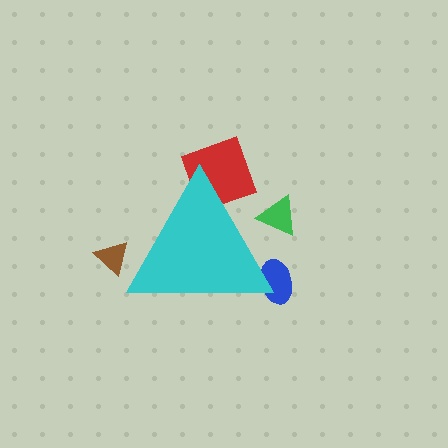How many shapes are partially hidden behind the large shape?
4 shapes are partially hidden.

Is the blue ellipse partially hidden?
Yes, the blue ellipse is partially hidden behind the cyan triangle.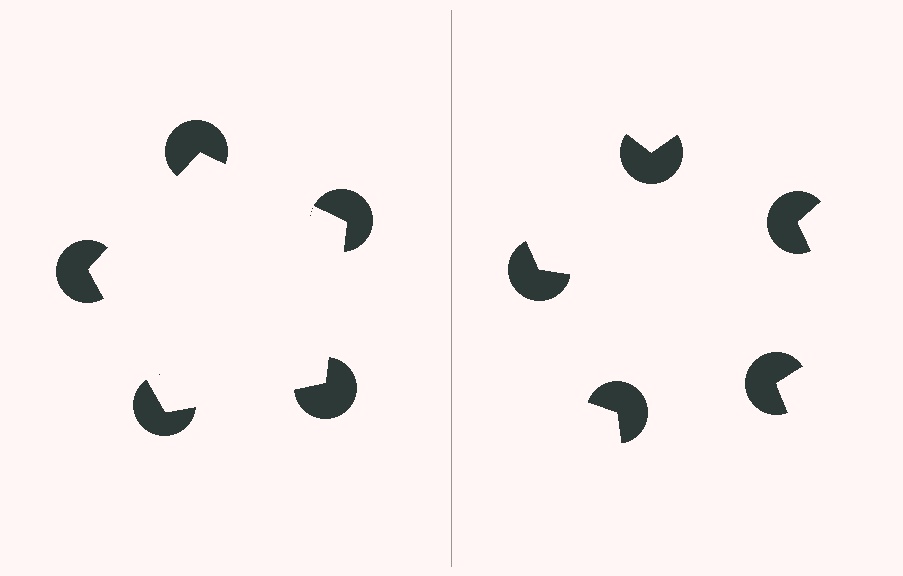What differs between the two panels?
The pac-man discs are positioned identically on both sides; only the wedge orientations differ. On the left they align to a pentagon; on the right they are misaligned.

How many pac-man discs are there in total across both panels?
10 — 5 on each side.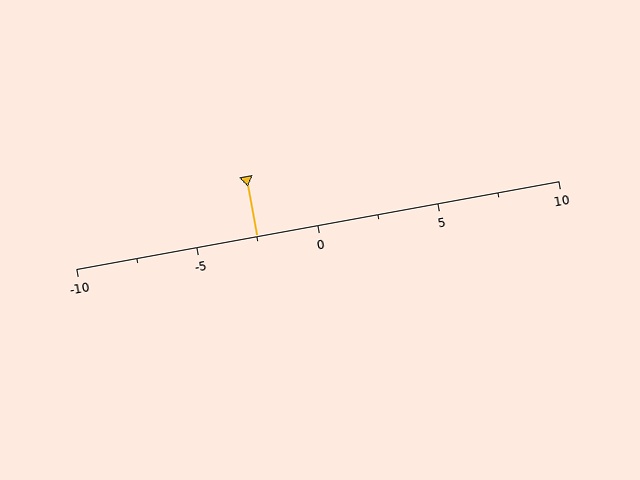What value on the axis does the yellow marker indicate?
The marker indicates approximately -2.5.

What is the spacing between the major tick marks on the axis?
The major ticks are spaced 5 apart.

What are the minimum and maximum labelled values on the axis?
The axis runs from -10 to 10.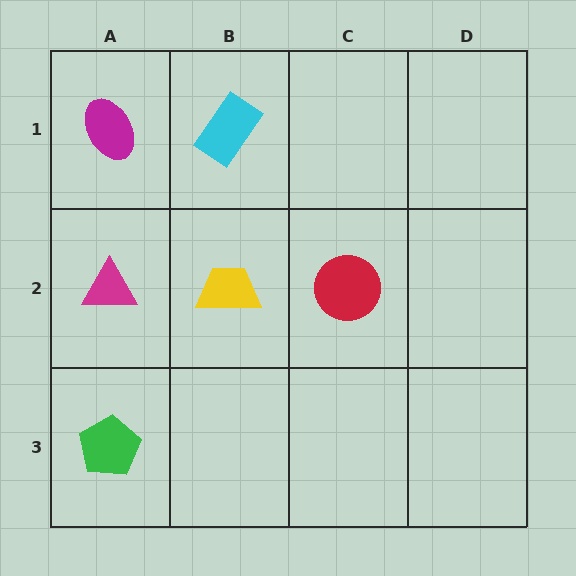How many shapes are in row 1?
2 shapes.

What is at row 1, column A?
A magenta ellipse.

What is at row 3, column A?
A green pentagon.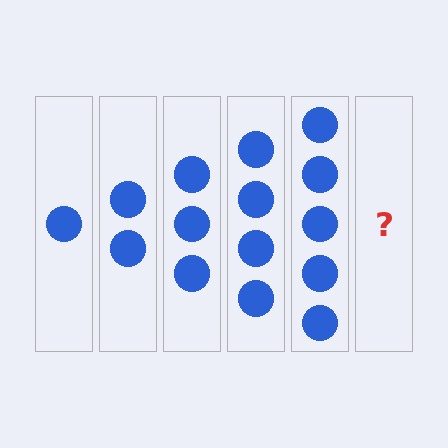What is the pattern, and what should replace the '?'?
The pattern is that each step adds one more circle. The '?' should be 6 circles.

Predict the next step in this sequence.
The next step is 6 circles.